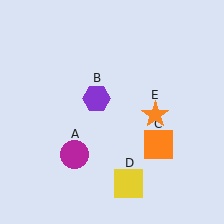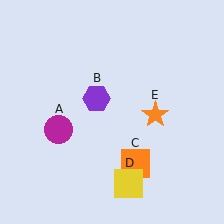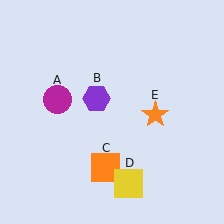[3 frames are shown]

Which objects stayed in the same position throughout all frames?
Purple hexagon (object B) and yellow square (object D) and orange star (object E) remained stationary.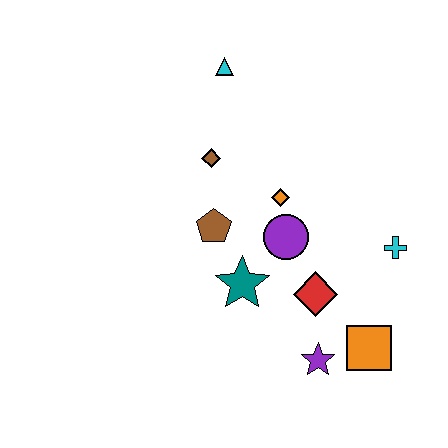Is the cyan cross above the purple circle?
No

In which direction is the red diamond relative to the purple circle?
The red diamond is below the purple circle.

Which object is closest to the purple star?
The orange square is closest to the purple star.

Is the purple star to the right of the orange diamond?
Yes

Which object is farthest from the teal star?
The cyan triangle is farthest from the teal star.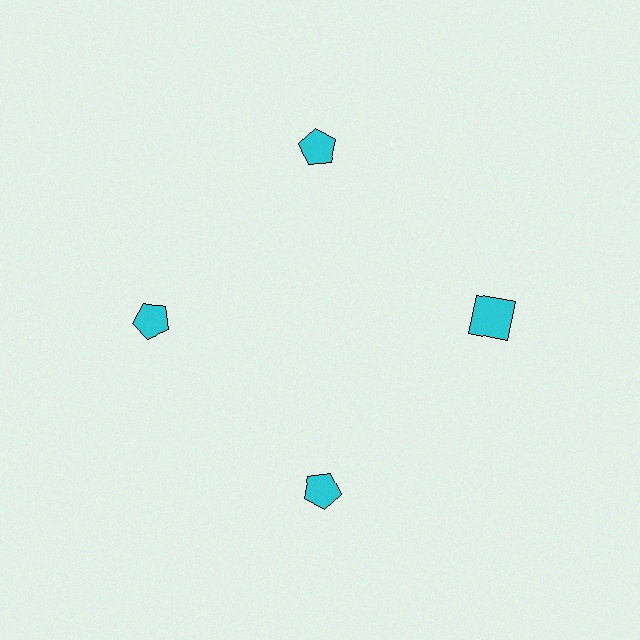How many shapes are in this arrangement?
There are 4 shapes arranged in a ring pattern.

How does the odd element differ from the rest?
It has a different shape: square instead of pentagon.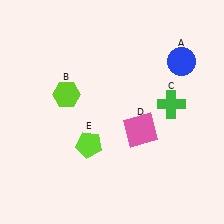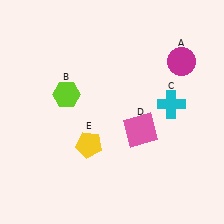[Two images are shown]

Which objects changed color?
A changed from blue to magenta. C changed from green to cyan. E changed from lime to yellow.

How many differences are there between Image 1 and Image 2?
There are 3 differences between the two images.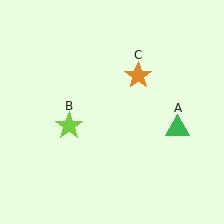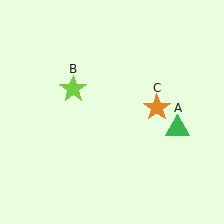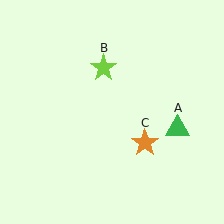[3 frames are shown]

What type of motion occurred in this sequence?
The lime star (object B), orange star (object C) rotated clockwise around the center of the scene.